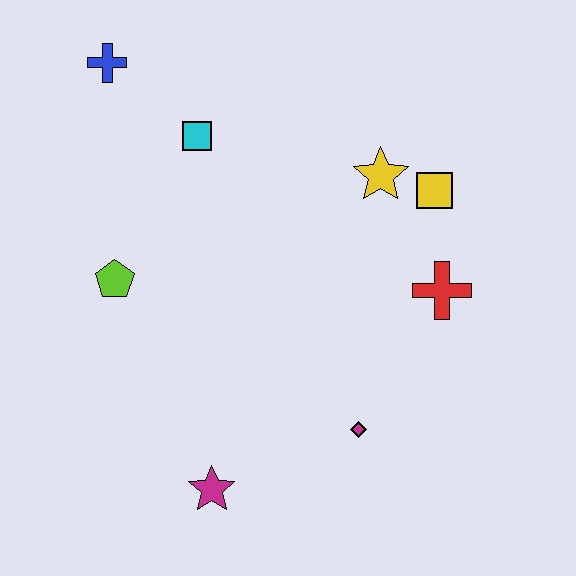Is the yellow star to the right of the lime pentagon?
Yes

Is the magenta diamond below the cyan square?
Yes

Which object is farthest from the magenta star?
The blue cross is farthest from the magenta star.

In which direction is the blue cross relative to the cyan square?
The blue cross is to the left of the cyan square.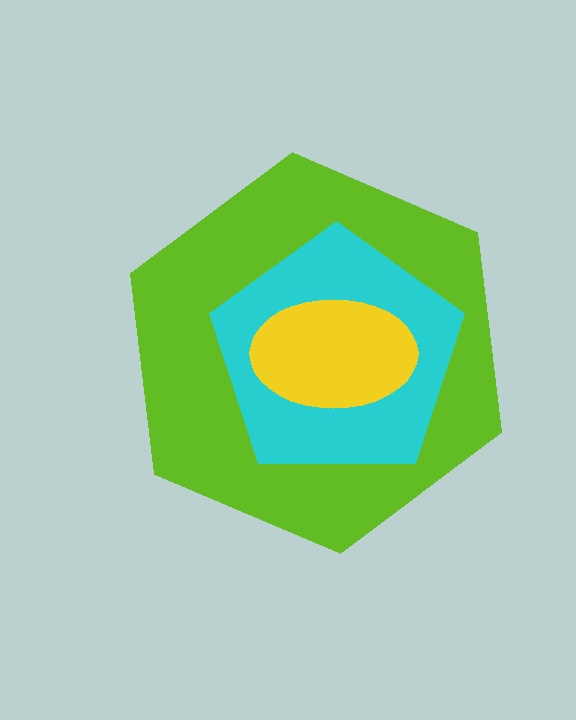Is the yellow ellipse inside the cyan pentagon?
Yes.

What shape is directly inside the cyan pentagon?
The yellow ellipse.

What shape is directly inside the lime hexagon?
The cyan pentagon.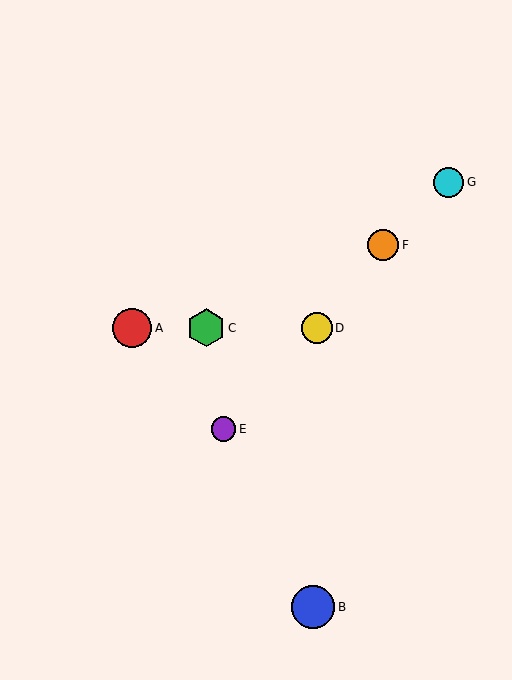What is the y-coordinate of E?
Object E is at y≈429.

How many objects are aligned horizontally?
3 objects (A, C, D) are aligned horizontally.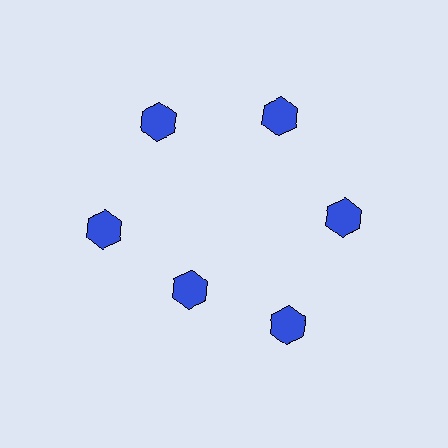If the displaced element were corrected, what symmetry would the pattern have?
It would have 6-fold rotational symmetry — the pattern would map onto itself every 60 degrees.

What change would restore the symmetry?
The symmetry would be restored by moving it outward, back onto the ring so that all 6 hexagons sit at equal angles and equal distance from the center.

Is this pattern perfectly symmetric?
No. The 6 blue hexagons are arranged in a ring, but one element near the 7 o'clock position is pulled inward toward the center, breaking the 6-fold rotational symmetry.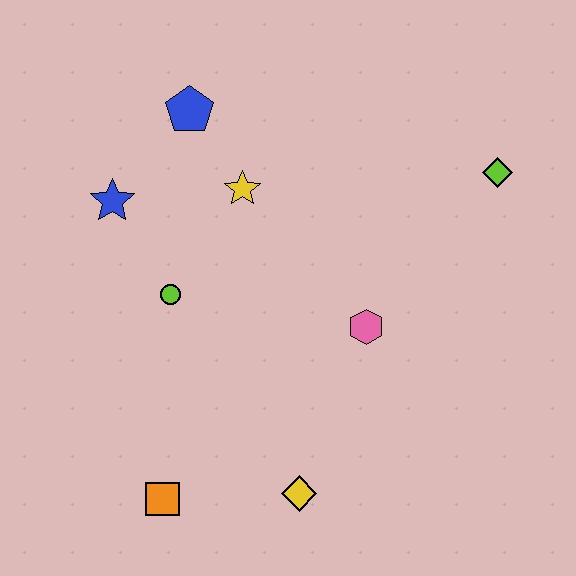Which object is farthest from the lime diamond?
The orange square is farthest from the lime diamond.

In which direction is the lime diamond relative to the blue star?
The lime diamond is to the right of the blue star.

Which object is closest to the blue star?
The lime circle is closest to the blue star.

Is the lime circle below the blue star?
Yes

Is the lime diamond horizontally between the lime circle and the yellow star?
No